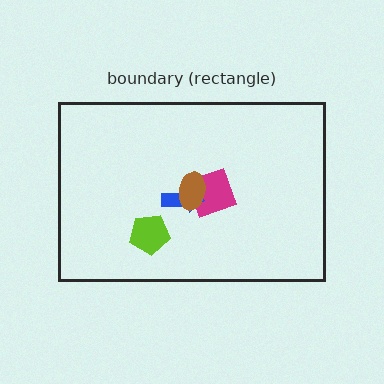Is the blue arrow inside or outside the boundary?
Inside.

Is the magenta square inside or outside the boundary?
Inside.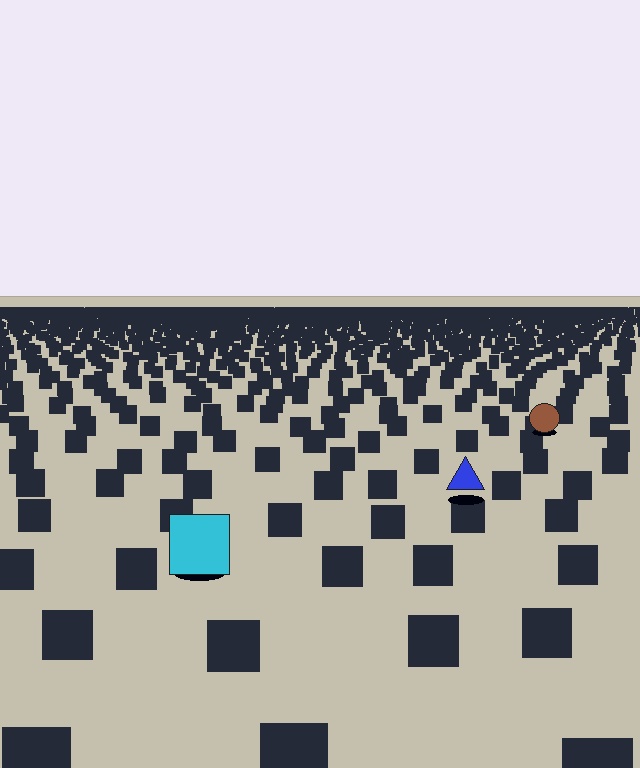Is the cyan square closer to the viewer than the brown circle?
Yes. The cyan square is closer — you can tell from the texture gradient: the ground texture is coarser near it.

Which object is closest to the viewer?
The cyan square is closest. The texture marks near it are larger and more spread out.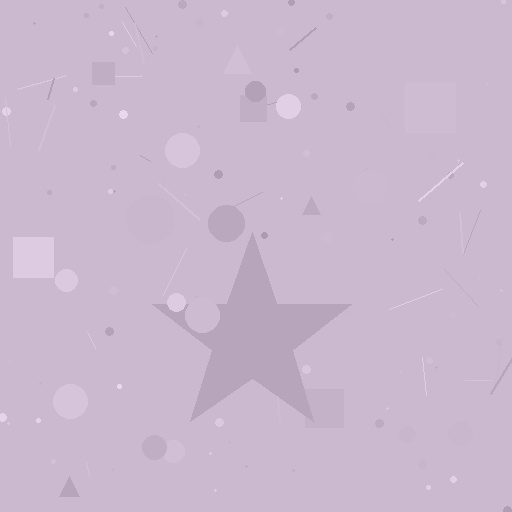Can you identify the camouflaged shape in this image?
The camouflaged shape is a star.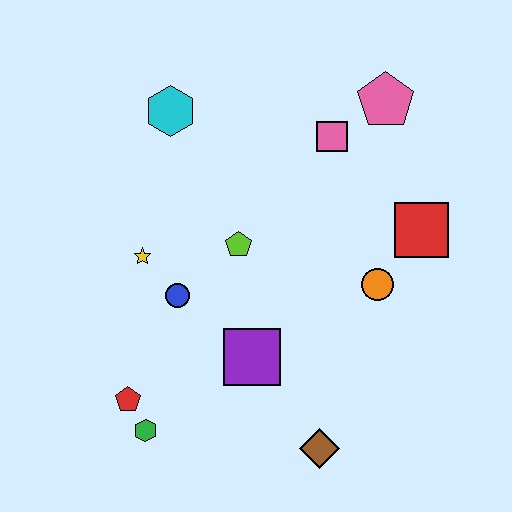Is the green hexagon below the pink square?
Yes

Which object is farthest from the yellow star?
The pink pentagon is farthest from the yellow star.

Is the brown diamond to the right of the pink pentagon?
No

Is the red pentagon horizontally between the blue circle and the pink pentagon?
No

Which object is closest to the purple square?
The blue circle is closest to the purple square.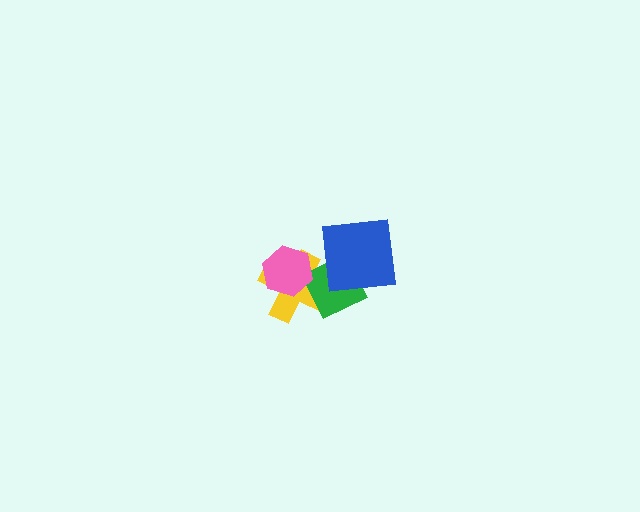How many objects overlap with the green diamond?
3 objects overlap with the green diamond.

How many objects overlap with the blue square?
1 object overlaps with the blue square.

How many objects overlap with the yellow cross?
2 objects overlap with the yellow cross.